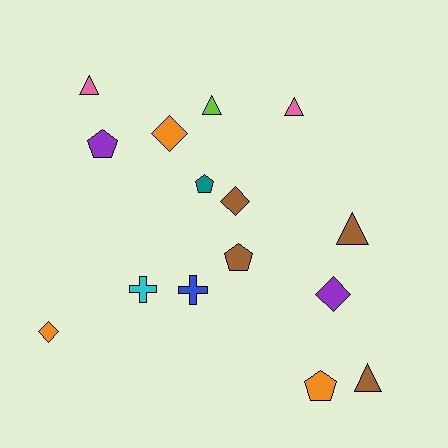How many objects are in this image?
There are 15 objects.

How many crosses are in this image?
There are 2 crosses.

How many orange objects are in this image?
There are 3 orange objects.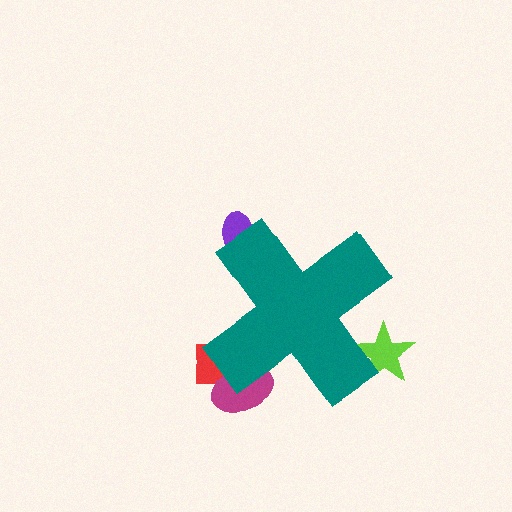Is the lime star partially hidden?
Yes, the lime star is partially hidden behind the teal cross.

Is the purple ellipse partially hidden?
Yes, the purple ellipse is partially hidden behind the teal cross.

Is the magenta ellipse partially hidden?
Yes, the magenta ellipse is partially hidden behind the teal cross.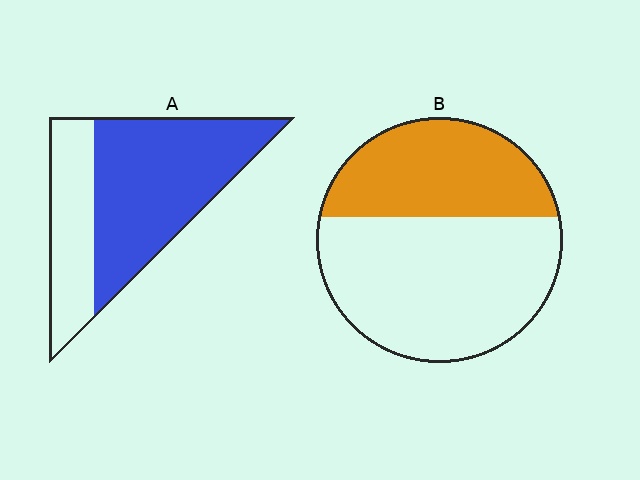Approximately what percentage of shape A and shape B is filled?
A is approximately 65% and B is approximately 40%.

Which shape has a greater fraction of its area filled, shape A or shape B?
Shape A.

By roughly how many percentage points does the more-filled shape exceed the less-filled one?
By roughly 30 percentage points (A over B).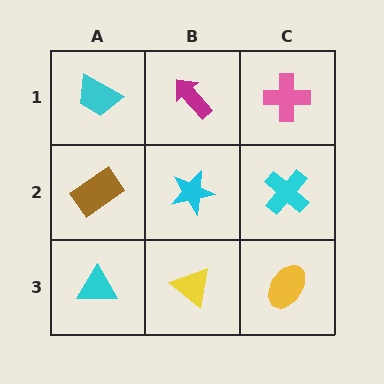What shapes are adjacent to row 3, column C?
A cyan cross (row 2, column C), a yellow triangle (row 3, column B).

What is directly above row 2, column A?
A cyan trapezoid.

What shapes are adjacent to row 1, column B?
A cyan star (row 2, column B), a cyan trapezoid (row 1, column A), a pink cross (row 1, column C).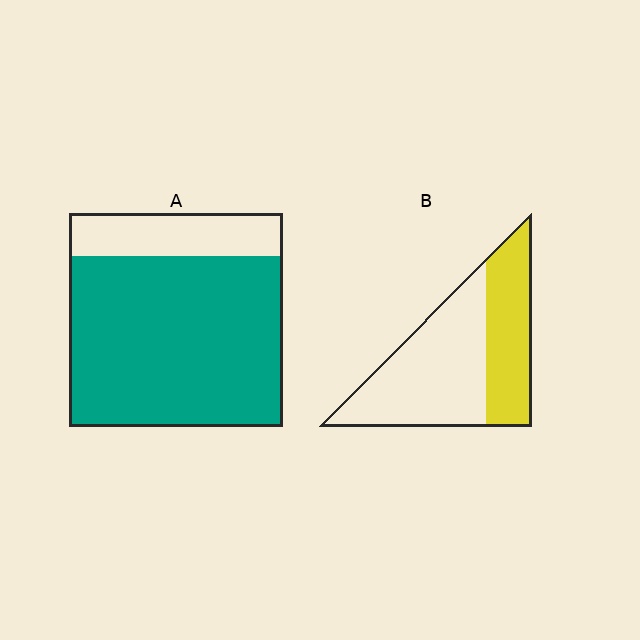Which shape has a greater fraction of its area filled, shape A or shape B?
Shape A.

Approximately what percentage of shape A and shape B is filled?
A is approximately 80% and B is approximately 40%.